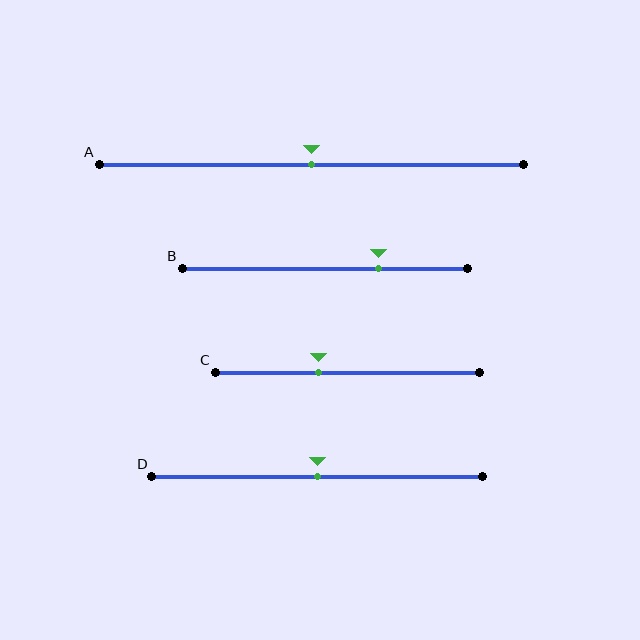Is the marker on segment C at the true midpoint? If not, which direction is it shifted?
No, the marker on segment C is shifted to the left by about 11% of the segment length.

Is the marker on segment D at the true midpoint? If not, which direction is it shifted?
Yes, the marker on segment D is at the true midpoint.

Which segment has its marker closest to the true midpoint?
Segment A has its marker closest to the true midpoint.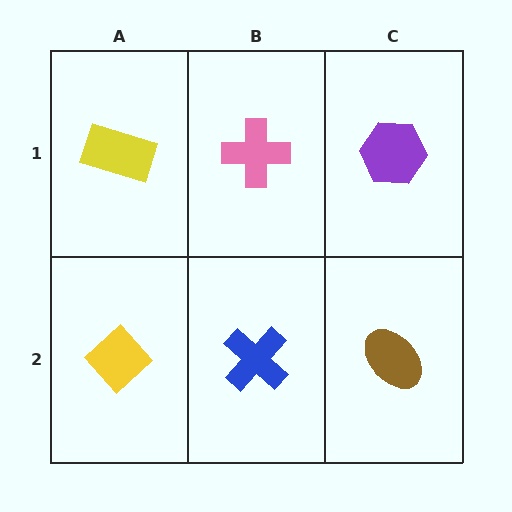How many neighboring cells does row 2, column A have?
2.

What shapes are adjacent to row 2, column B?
A pink cross (row 1, column B), a yellow diamond (row 2, column A), a brown ellipse (row 2, column C).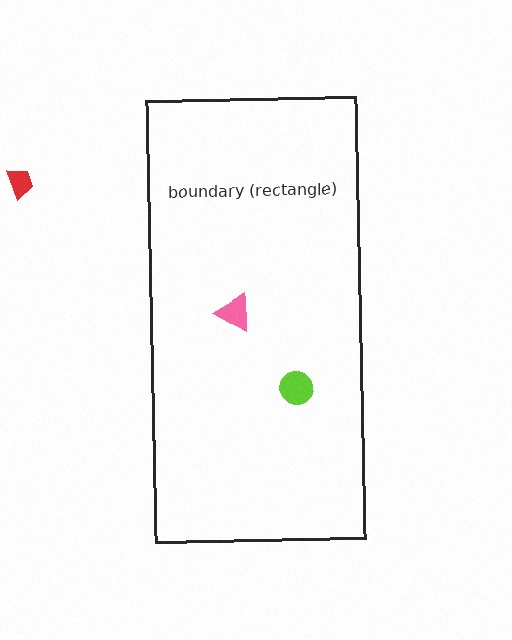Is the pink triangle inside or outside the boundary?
Inside.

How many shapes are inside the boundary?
2 inside, 1 outside.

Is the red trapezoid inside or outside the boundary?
Outside.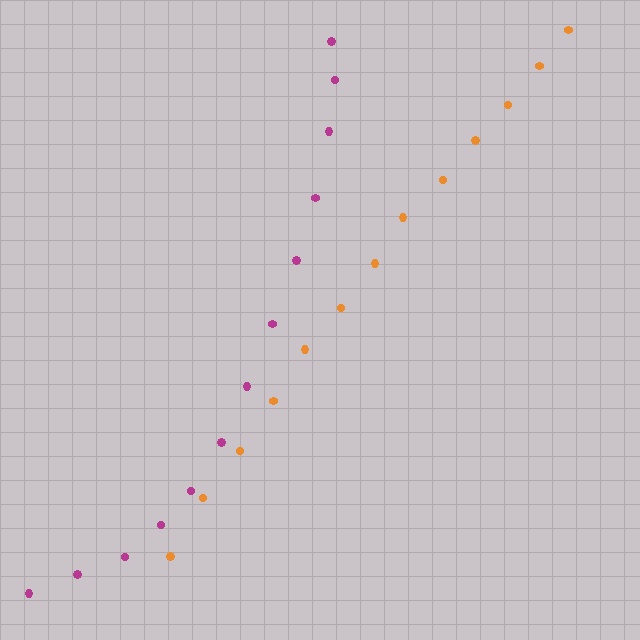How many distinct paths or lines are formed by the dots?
There are 2 distinct paths.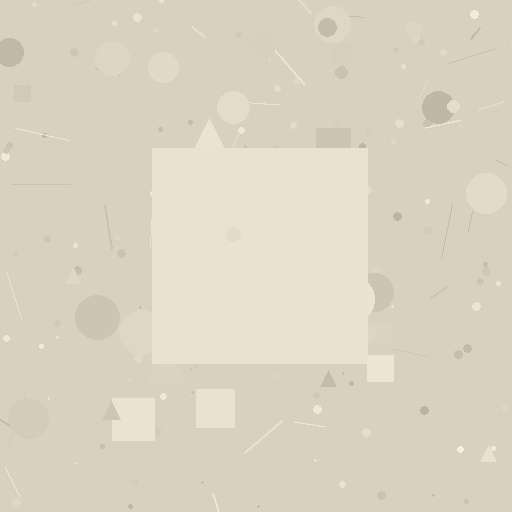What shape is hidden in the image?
A square is hidden in the image.